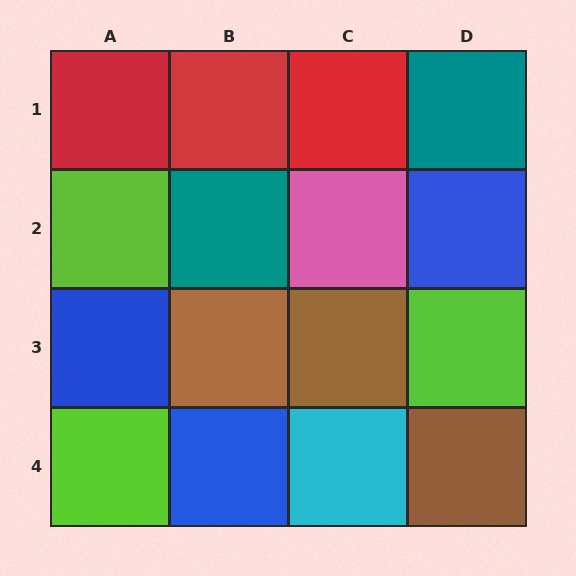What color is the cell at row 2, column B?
Teal.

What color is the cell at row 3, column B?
Brown.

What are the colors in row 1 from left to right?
Red, red, red, teal.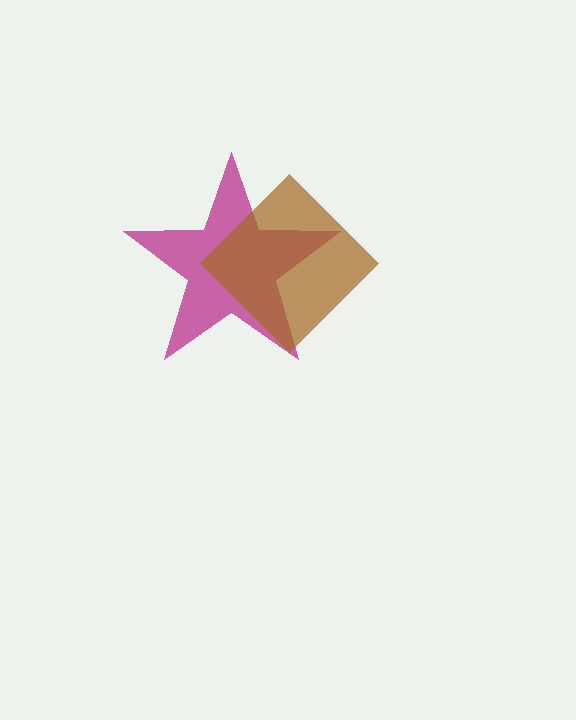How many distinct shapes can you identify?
There are 2 distinct shapes: a magenta star, a brown diamond.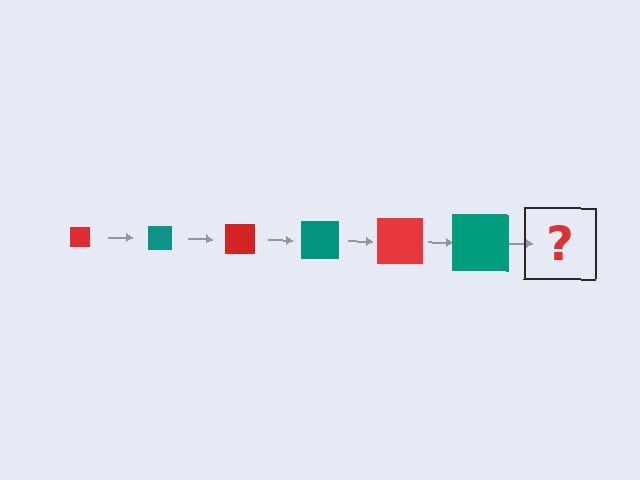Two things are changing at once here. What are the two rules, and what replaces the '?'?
The two rules are that the square grows larger each step and the color cycles through red and teal. The '?' should be a red square, larger than the previous one.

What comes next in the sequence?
The next element should be a red square, larger than the previous one.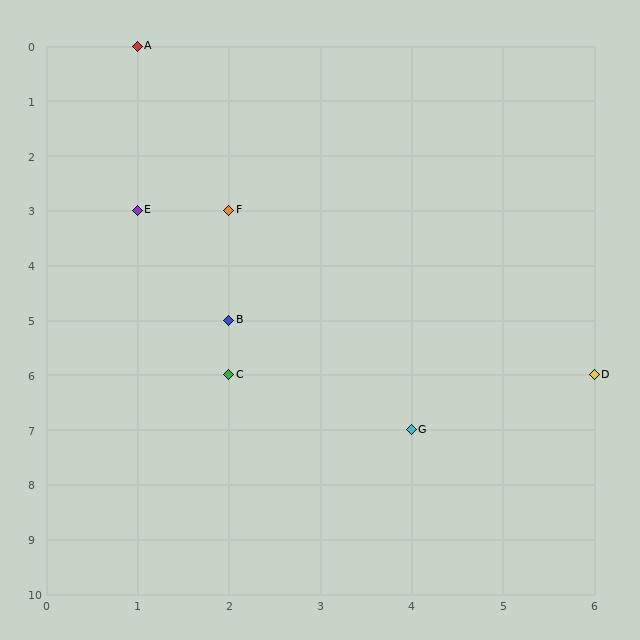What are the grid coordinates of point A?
Point A is at grid coordinates (1, 0).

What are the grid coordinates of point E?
Point E is at grid coordinates (1, 3).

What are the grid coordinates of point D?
Point D is at grid coordinates (6, 6).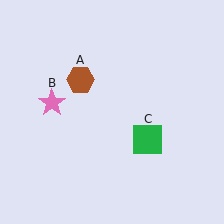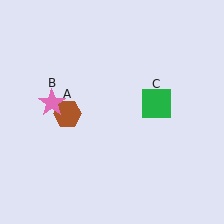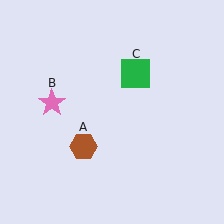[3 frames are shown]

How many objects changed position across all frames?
2 objects changed position: brown hexagon (object A), green square (object C).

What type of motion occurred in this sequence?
The brown hexagon (object A), green square (object C) rotated counterclockwise around the center of the scene.